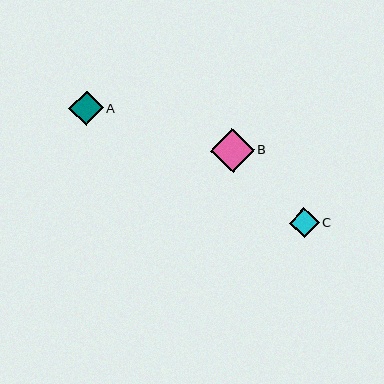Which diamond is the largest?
Diamond B is the largest with a size of approximately 44 pixels.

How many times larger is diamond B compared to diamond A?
Diamond B is approximately 1.3 times the size of diamond A.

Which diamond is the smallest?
Diamond C is the smallest with a size of approximately 30 pixels.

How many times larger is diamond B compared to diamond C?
Diamond B is approximately 1.5 times the size of diamond C.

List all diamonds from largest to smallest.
From largest to smallest: B, A, C.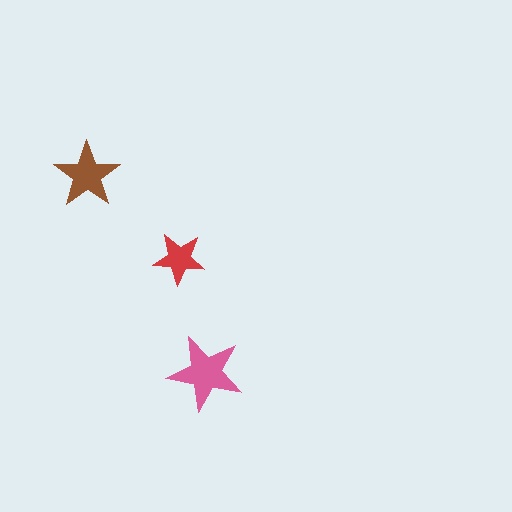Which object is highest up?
The brown star is topmost.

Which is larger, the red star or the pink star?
The pink one.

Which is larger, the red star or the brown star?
The brown one.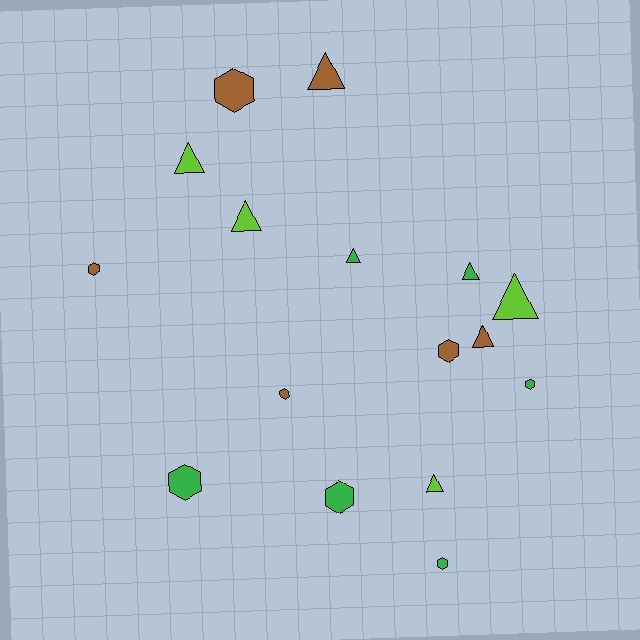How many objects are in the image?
There are 16 objects.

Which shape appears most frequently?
Triangle, with 8 objects.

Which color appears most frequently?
Green, with 6 objects.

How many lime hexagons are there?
There are no lime hexagons.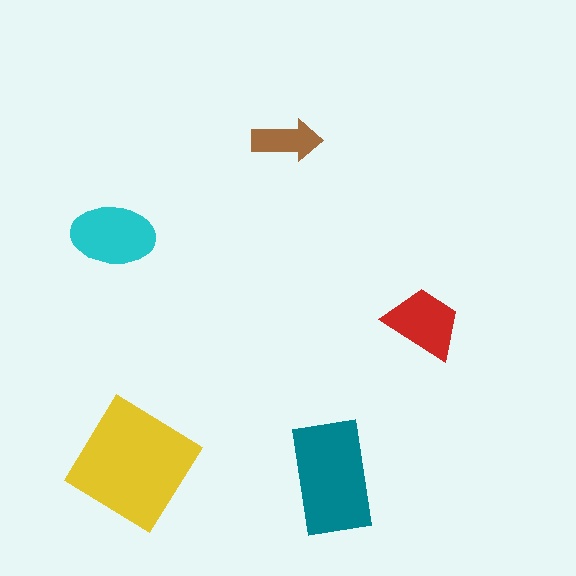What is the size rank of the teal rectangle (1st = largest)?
2nd.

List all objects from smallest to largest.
The brown arrow, the red trapezoid, the cyan ellipse, the teal rectangle, the yellow diamond.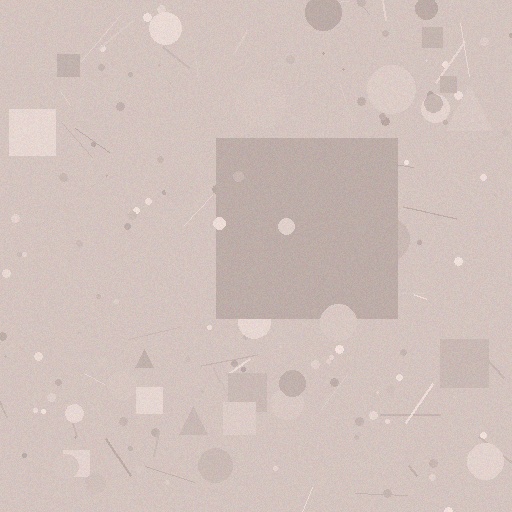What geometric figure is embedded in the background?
A square is embedded in the background.